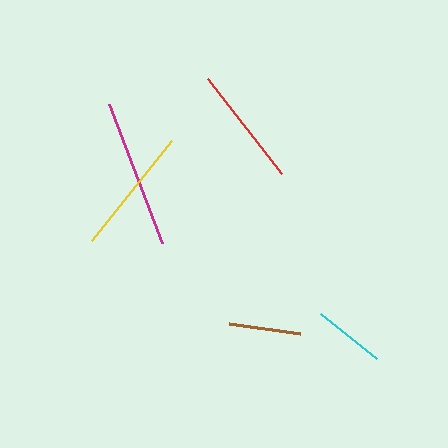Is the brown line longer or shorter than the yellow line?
The yellow line is longer than the brown line.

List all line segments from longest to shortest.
From longest to shortest: magenta, yellow, red, brown, cyan.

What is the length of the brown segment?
The brown segment is approximately 72 pixels long.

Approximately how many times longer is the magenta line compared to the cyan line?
The magenta line is approximately 2.1 times the length of the cyan line.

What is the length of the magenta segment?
The magenta segment is approximately 149 pixels long.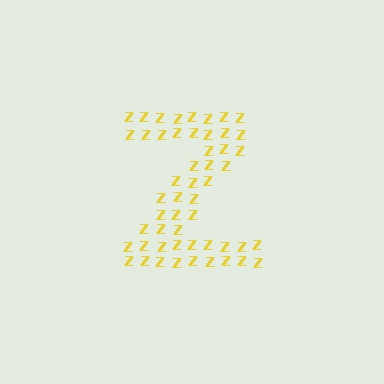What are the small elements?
The small elements are letter Z's.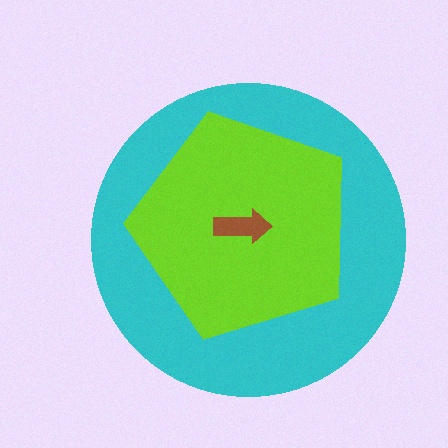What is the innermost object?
The brown arrow.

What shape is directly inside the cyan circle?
The lime pentagon.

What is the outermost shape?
The cyan circle.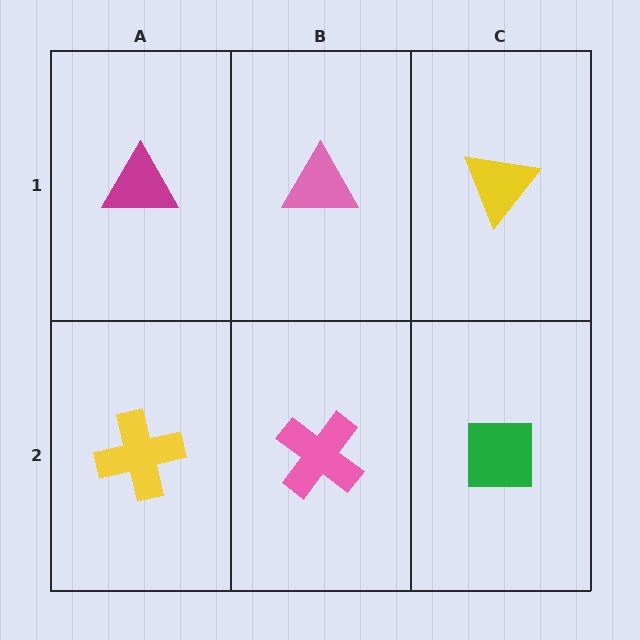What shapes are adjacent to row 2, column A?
A magenta triangle (row 1, column A), a pink cross (row 2, column B).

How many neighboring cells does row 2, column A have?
2.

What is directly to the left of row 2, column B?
A yellow cross.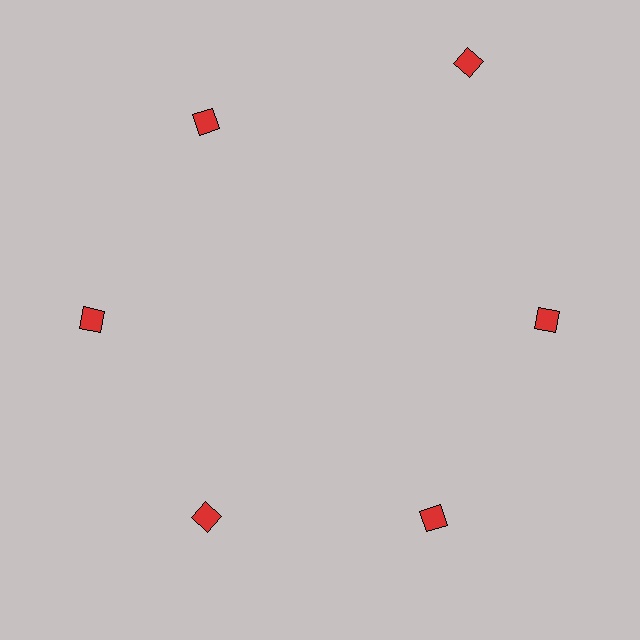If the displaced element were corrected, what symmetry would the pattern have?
It would have 6-fold rotational symmetry — the pattern would map onto itself every 60 degrees.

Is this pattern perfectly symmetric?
No. The 6 red diamonds are arranged in a ring, but one element near the 1 o'clock position is pushed outward from the center, breaking the 6-fold rotational symmetry.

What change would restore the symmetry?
The symmetry would be restored by moving it inward, back onto the ring so that all 6 diamonds sit at equal angles and equal distance from the center.